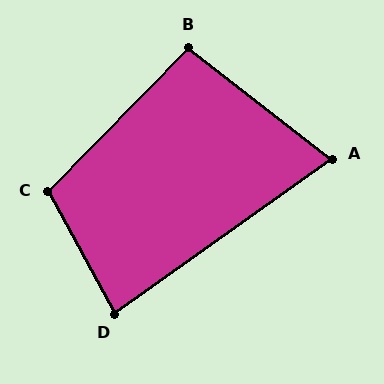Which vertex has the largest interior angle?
C, at approximately 107 degrees.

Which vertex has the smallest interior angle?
A, at approximately 73 degrees.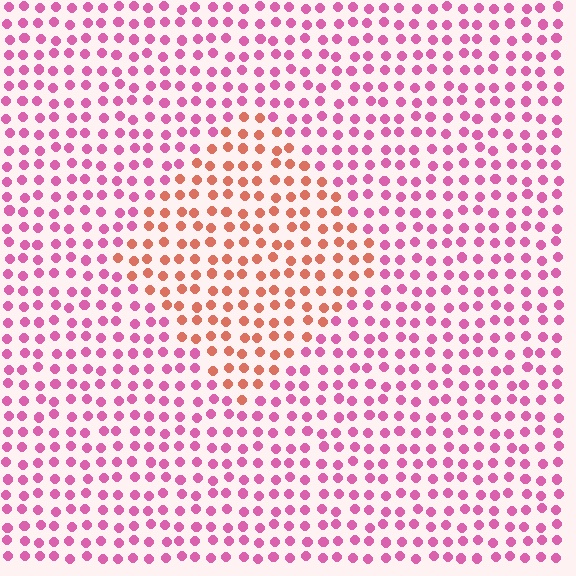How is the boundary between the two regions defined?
The boundary is defined purely by a slight shift in hue (about 46 degrees). Spacing, size, and orientation are identical on both sides.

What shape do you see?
I see a diamond.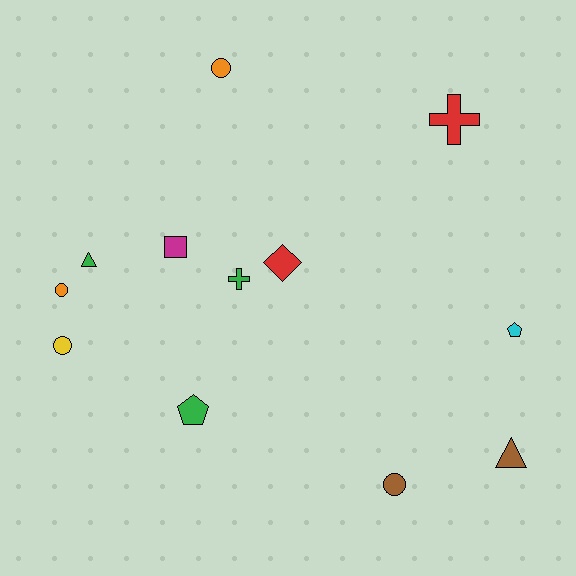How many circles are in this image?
There are 4 circles.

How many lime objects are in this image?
There are no lime objects.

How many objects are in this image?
There are 12 objects.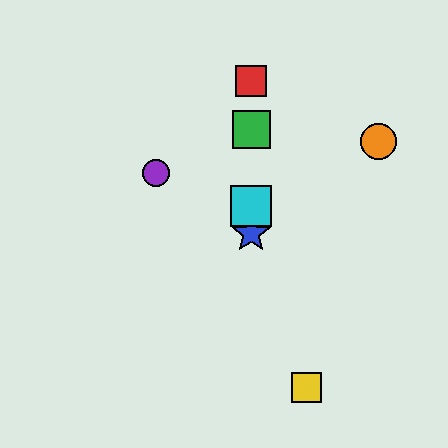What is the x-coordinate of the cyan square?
The cyan square is at x≈251.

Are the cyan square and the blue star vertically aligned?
Yes, both are at x≈251.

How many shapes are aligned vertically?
4 shapes (the red square, the blue star, the green square, the cyan square) are aligned vertically.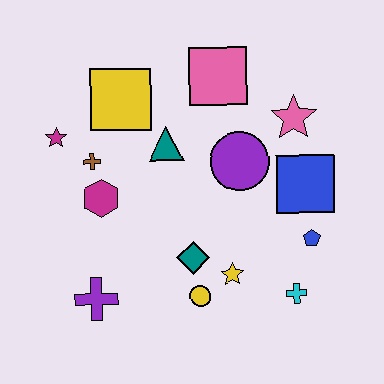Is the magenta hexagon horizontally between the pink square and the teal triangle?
No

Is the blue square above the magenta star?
No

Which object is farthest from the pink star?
The purple cross is farthest from the pink star.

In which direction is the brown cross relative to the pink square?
The brown cross is to the left of the pink square.